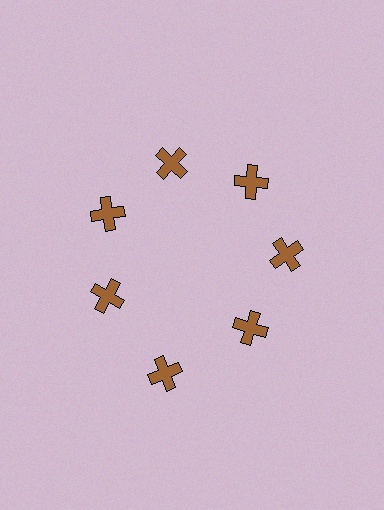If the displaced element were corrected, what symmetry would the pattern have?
It would have 7-fold rotational symmetry — the pattern would map onto itself every 51 degrees.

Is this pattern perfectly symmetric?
No. The 7 brown crosses are arranged in a ring, but one element near the 6 o'clock position is pushed outward from the center, breaking the 7-fold rotational symmetry.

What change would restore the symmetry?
The symmetry would be restored by moving it inward, back onto the ring so that all 7 crosses sit at equal angles and equal distance from the center.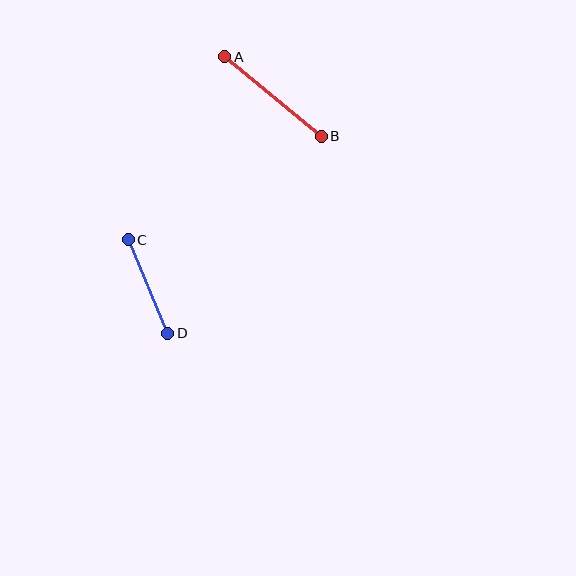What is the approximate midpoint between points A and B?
The midpoint is at approximately (273, 96) pixels.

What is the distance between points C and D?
The distance is approximately 102 pixels.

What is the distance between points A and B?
The distance is approximately 125 pixels.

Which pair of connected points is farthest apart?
Points A and B are farthest apart.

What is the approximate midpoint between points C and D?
The midpoint is at approximately (148, 286) pixels.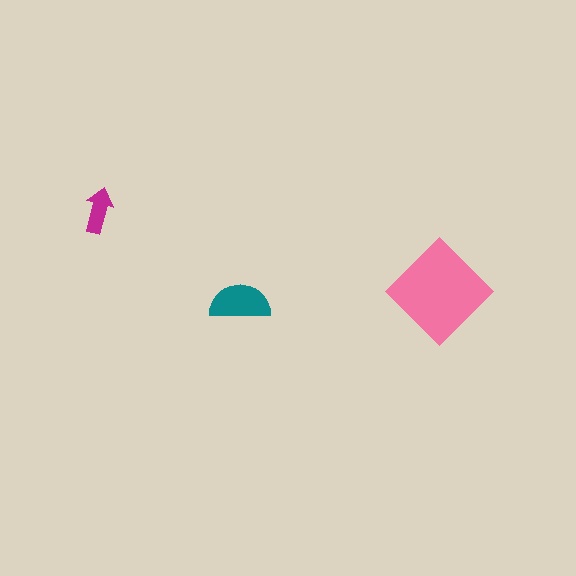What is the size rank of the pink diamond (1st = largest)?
1st.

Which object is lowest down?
The teal semicircle is bottommost.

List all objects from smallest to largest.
The magenta arrow, the teal semicircle, the pink diamond.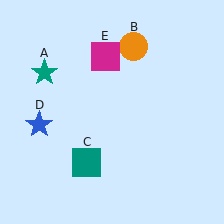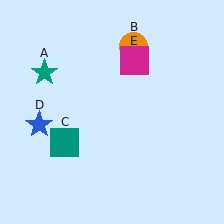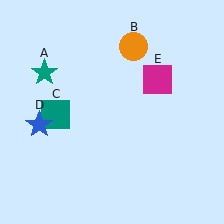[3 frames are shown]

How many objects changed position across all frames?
2 objects changed position: teal square (object C), magenta square (object E).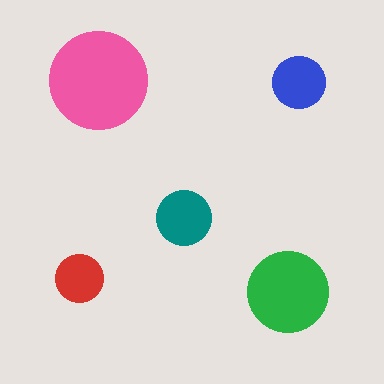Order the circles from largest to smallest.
the pink one, the green one, the teal one, the blue one, the red one.